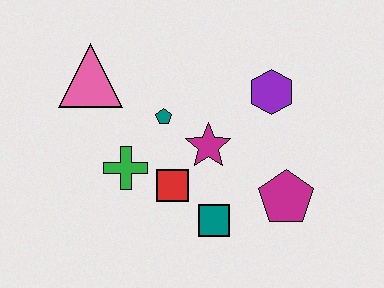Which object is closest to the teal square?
The red square is closest to the teal square.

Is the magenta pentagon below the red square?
Yes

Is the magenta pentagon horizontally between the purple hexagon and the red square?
No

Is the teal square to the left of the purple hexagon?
Yes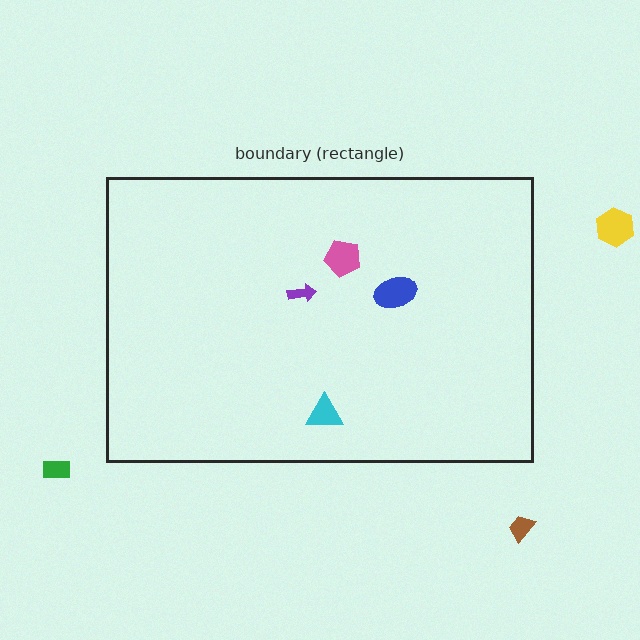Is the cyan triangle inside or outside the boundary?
Inside.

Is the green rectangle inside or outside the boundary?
Outside.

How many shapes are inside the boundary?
4 inside, 3 outside.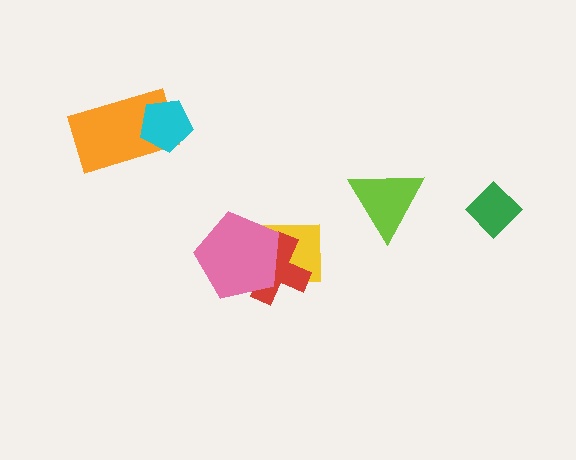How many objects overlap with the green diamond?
0 objects overlap with the green diamond.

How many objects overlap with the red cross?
2 objects overlap with the red cross.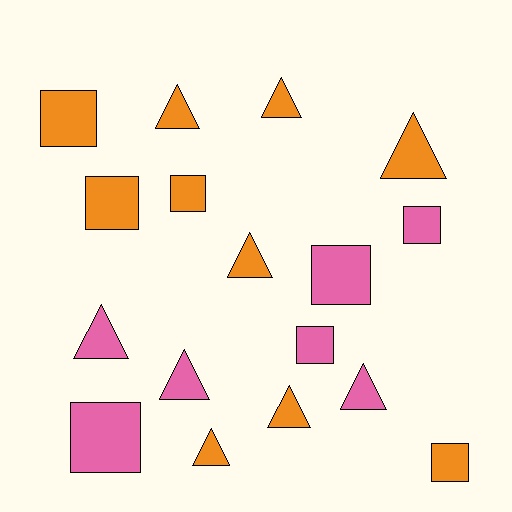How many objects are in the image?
There are 17 objects.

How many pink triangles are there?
There are 3 pink triangles.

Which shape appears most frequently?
Triangle, with 9 objects.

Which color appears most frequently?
Orange, with 10 objects.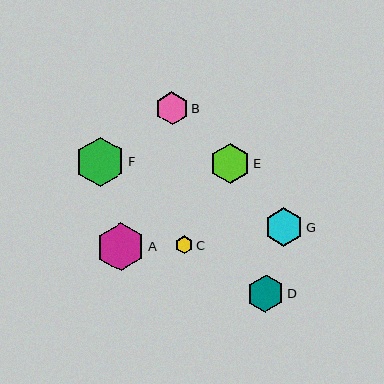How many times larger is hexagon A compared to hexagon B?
Hexagon A is approximately 1.5 times the size of hexagon B.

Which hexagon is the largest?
Hexagon F is the largest with a size of approximately 49 pixels.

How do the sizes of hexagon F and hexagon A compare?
Hexagon F and hexagon A are approximately the same size.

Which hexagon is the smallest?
Hexagon C is the smallest with a size of approximately 18 pixels.